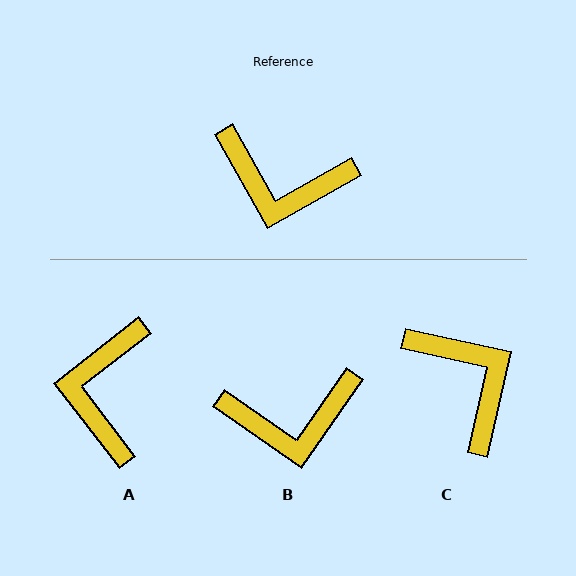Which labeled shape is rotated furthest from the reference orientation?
C, about 138 degrees away.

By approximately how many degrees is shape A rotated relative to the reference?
Approximately 82 degrees clockwise.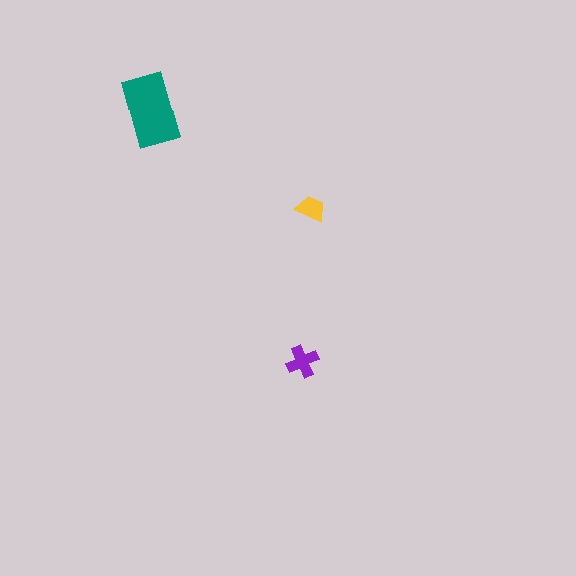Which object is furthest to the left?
The teal rectangle is leftmost.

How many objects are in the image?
There are 3 objects in the image.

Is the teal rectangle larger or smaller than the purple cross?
Larger.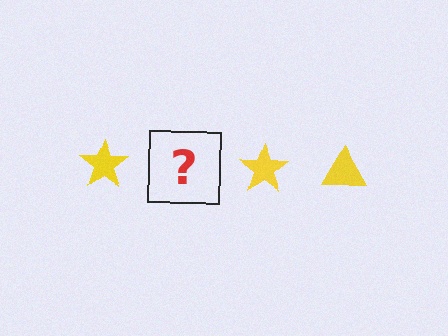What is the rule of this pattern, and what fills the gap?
The rule is that the pattern cycles through star, triangle shapes in yellow. The gap should be filled with a yellow triangle.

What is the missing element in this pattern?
The missing element is a yellow triangle.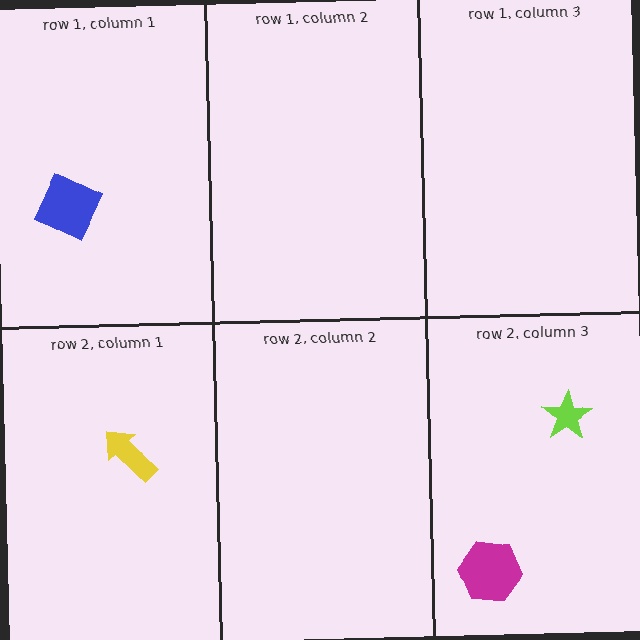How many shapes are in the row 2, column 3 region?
2.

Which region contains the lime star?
The row 2, column 3 region.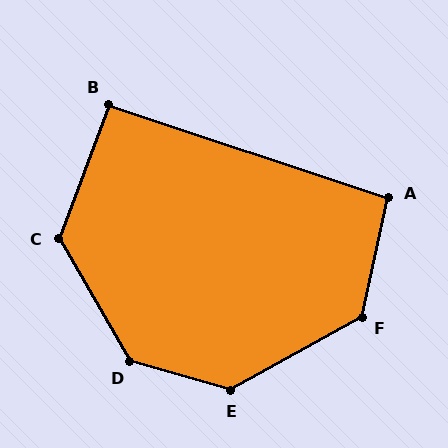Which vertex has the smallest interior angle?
B, at approximately 92 degrees.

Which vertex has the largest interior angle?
D, at approximately 136 degrees.